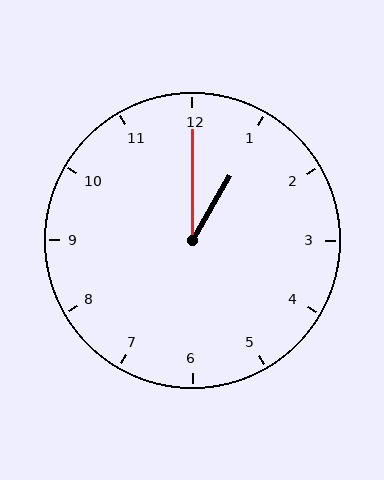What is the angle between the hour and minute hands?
Approximately 30 degrees.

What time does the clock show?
1:00.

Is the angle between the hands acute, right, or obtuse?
It is acute.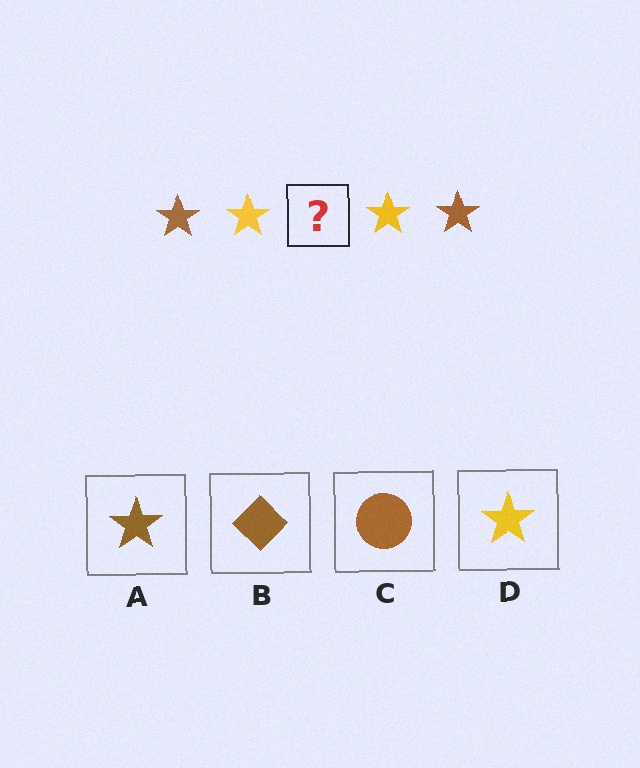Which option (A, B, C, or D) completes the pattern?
A.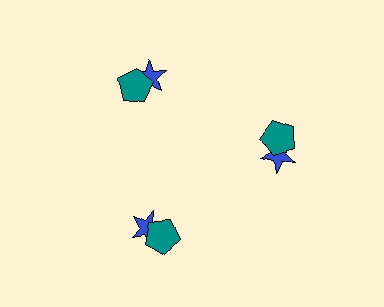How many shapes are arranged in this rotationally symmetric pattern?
There are 6 shapes, arranged in 3 groups of 2.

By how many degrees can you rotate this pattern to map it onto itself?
The pattern maps onto itself every 120 degrees of rotation.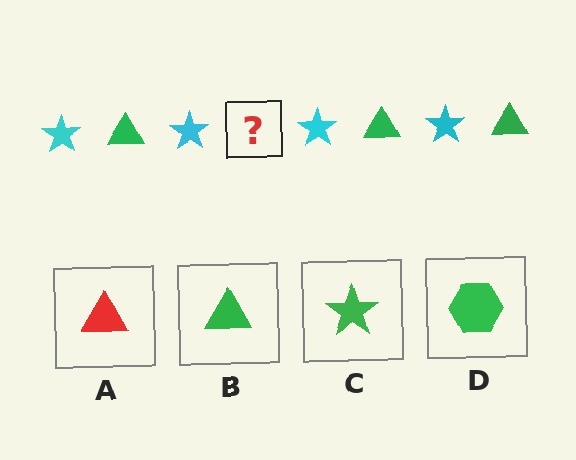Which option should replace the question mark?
Option B.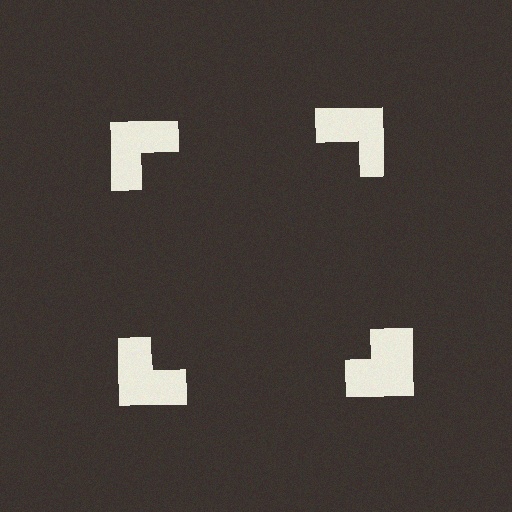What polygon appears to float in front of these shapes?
An illusory square — its edges are inferred from the aligned wedge cuts in the notched squares, not physically drawn.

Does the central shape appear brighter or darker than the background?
It typically appears slightly darker than the background, even though no actual brightness change is drawn.